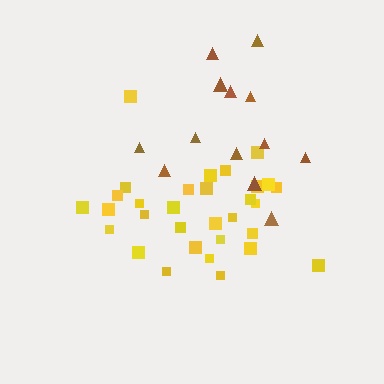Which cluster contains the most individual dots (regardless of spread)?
Yellow (33).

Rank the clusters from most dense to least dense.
yellow, brown.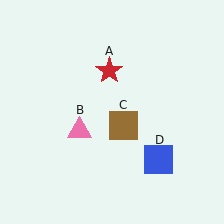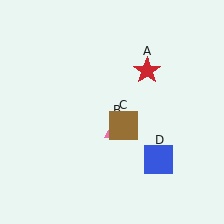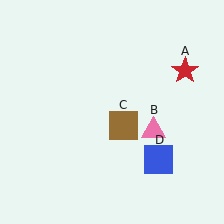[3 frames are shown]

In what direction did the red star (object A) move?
The red star (object A) moved right.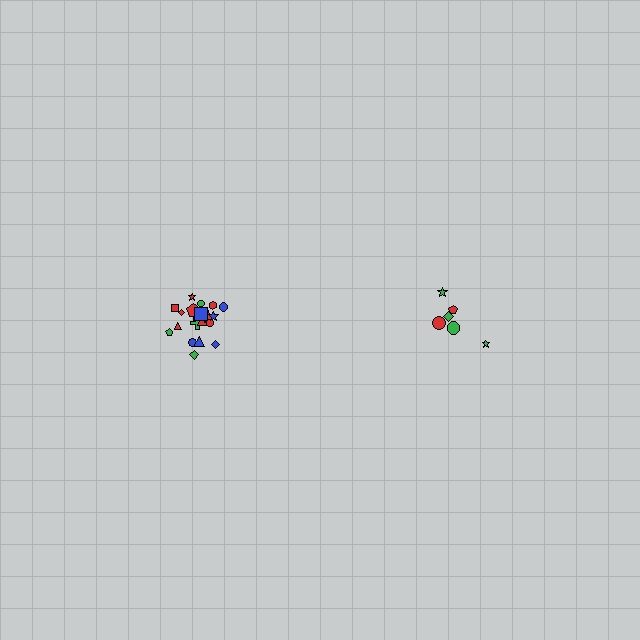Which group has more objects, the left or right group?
The left group.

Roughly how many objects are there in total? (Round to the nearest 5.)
Roughly 30 objects in total.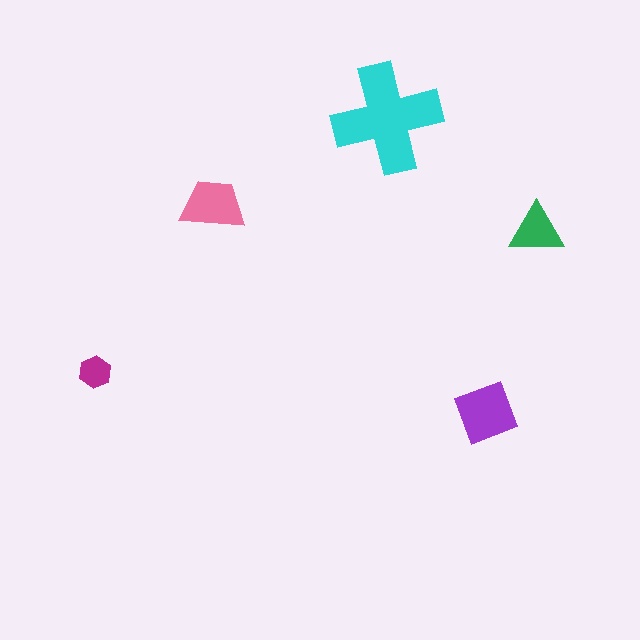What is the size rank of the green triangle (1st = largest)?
4th.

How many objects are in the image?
There are 5 objects in the image.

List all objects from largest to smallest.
The cyan cross, the purple diamond, the pink trapezoid, the green triangle, the magenta hexagon.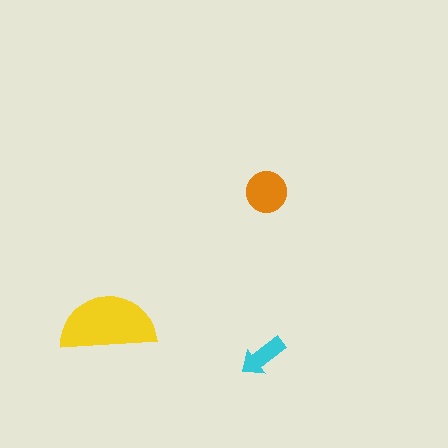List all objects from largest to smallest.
The yellow semicircle, the orange circle, the cyan arrow.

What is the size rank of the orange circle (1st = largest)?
2nd.